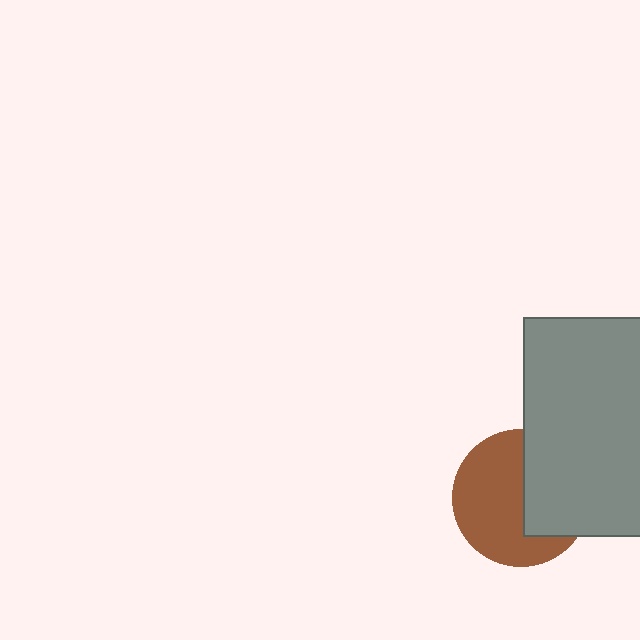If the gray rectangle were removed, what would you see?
You would see the complete brown circle.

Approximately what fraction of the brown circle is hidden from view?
Roughly 40% of the brown circle is hidden behind the gray rectangle.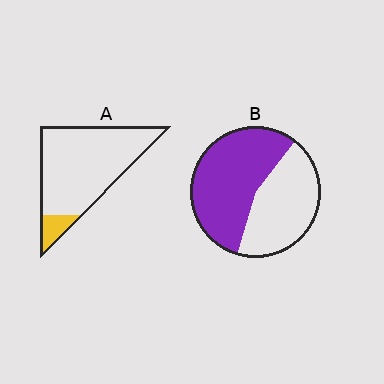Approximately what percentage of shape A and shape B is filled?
A is approximately 10% and B is approximately 55%.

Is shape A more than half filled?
No.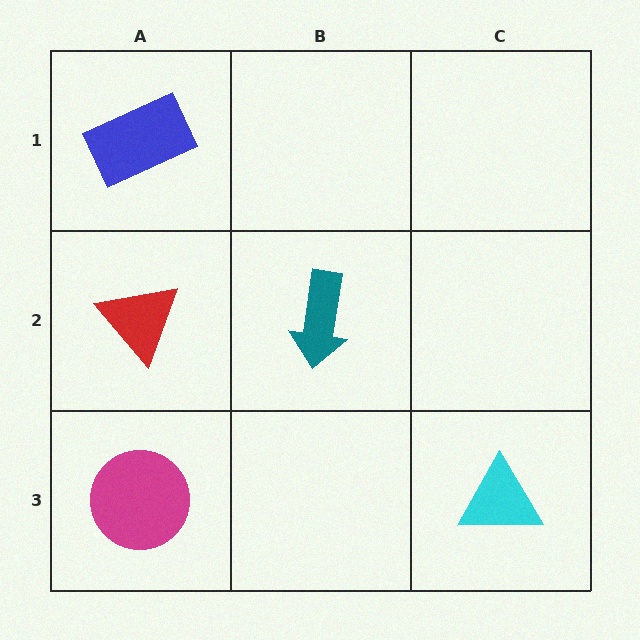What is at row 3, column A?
A magenta circle.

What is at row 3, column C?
A cyan triangle.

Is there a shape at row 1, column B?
No, that cell is empty.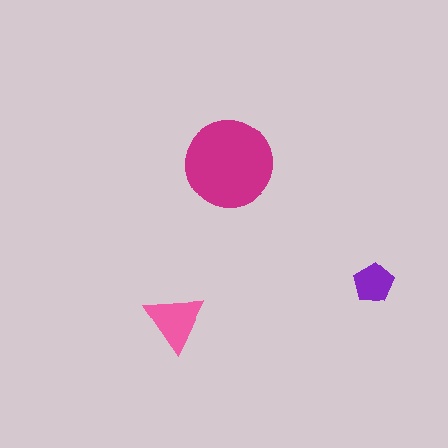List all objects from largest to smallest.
The magenta circle, the pink triangle, the purple pentagon.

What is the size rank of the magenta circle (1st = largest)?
1st.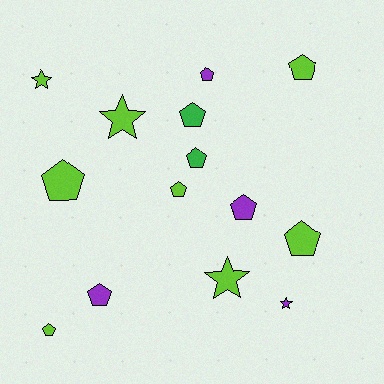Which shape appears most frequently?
Pentagon, with 10 objects.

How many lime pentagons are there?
There are 5 lime pentagons.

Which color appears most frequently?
Lime, with 8 objects.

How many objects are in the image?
There are 14 objects.